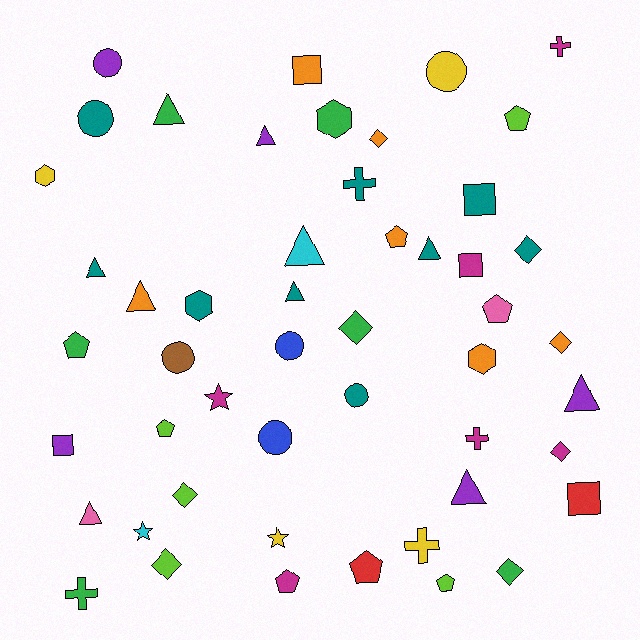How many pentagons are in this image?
There are 8 pentagons.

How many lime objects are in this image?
There are 5 lime objects.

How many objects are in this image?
There are 50 objects.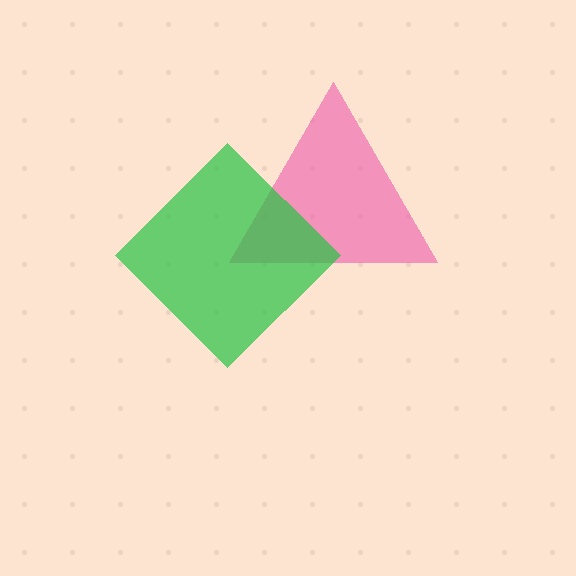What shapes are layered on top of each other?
The layered shapes are: a pink triangle, a green diamond.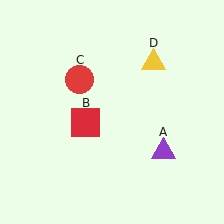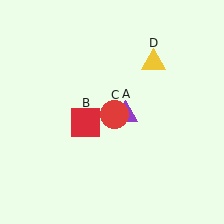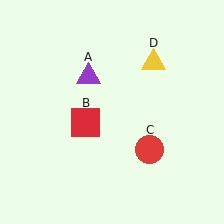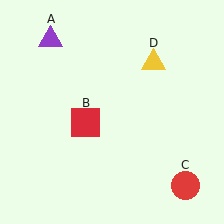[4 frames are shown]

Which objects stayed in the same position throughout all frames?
Red square (object B) and yellow triangle (object D) remained stationary.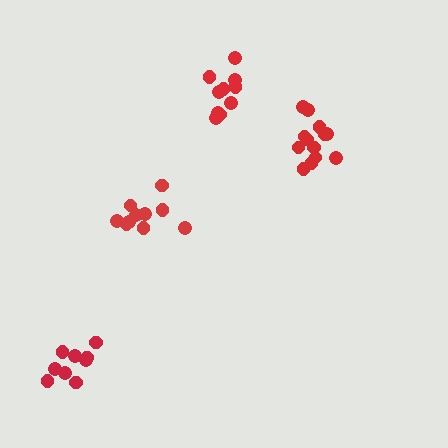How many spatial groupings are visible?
There are 4 spatial groupings.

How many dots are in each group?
Group 1: 13 dots, Group 2: 10 dots, Group 3: 9 dots, Group 4: 10 dots (42 total).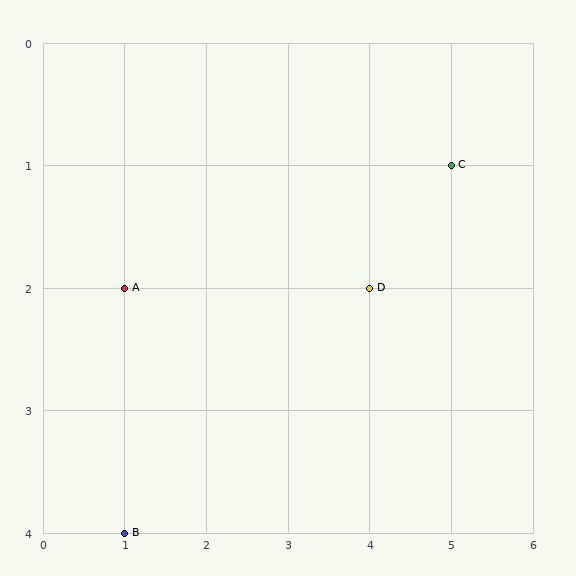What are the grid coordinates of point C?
Point C is at grid coordinates (5, 1).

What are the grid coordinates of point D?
Point D is at grid coordinates (4, 2).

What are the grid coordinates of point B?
Point B is at grid coordinates (1, 4).